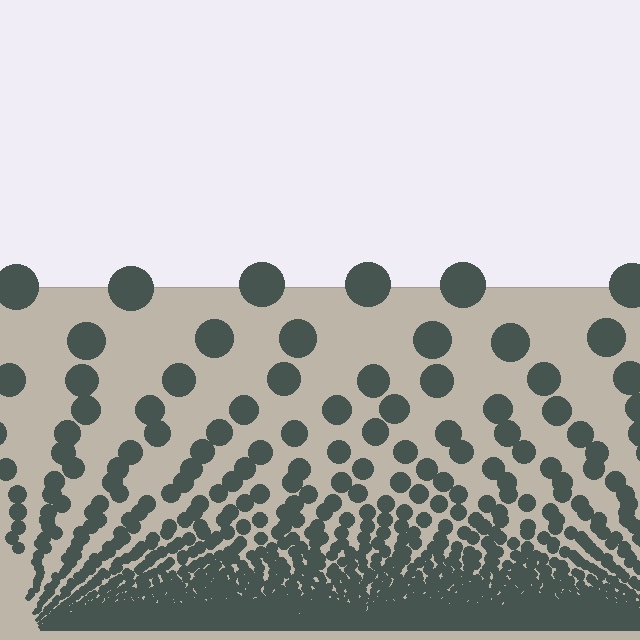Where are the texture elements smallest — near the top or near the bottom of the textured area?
Near the bottom.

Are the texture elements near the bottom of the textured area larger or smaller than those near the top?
Smaller. The gradient is inverted — elements near the bottom are smaller and denser.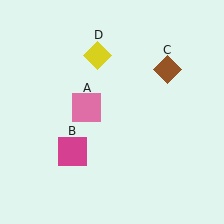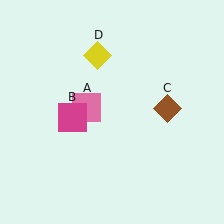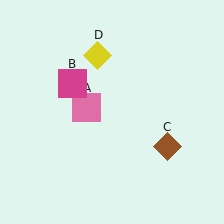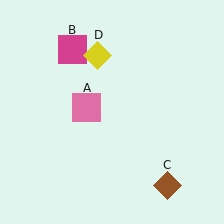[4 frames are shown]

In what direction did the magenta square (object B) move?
The magenta square (object B) moved up.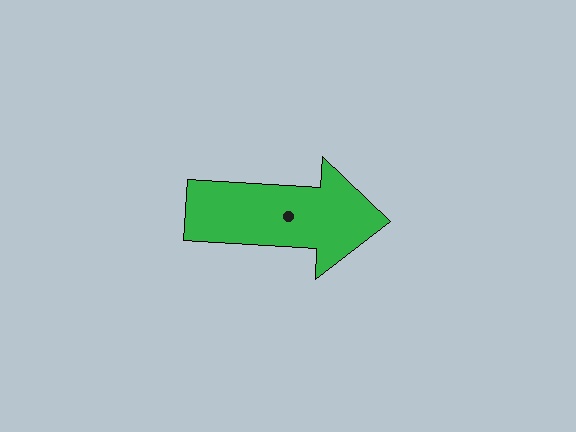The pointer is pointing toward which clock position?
Roughly 3 o'clock.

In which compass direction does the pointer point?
East.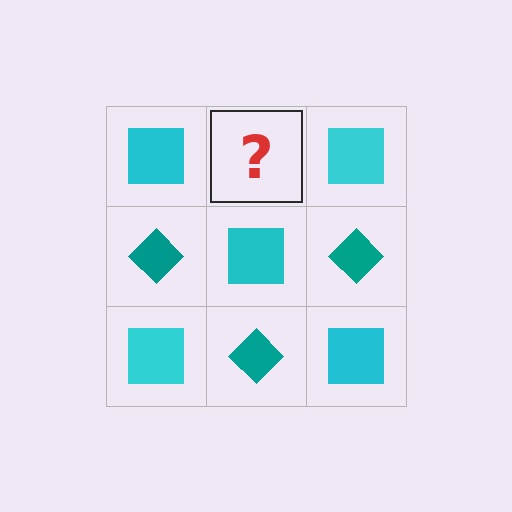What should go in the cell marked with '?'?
The missing cell should contain a teal diamond.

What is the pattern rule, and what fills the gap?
The rule is that it alternates cyan square and teal diamond in a checkerboard pattern. The gap should be filled with a teal diamond.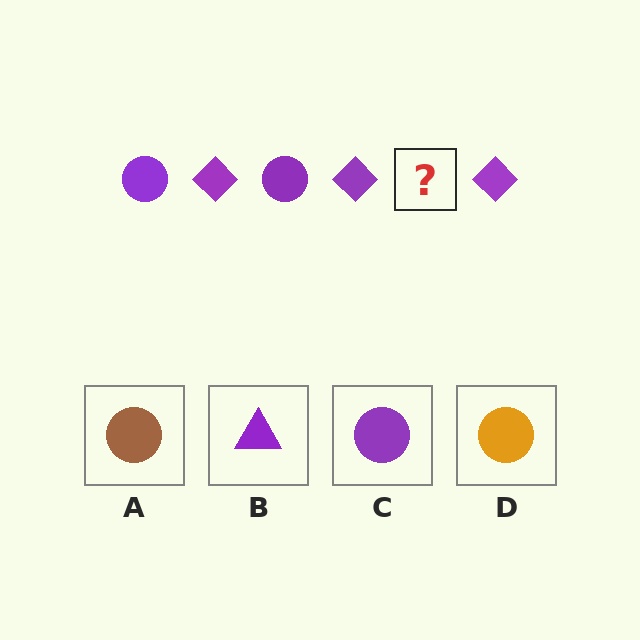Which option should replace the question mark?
Option C.